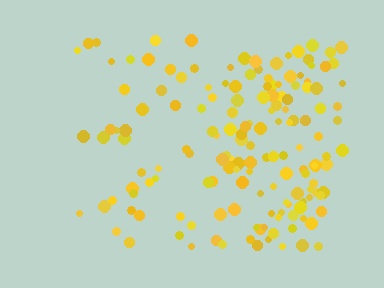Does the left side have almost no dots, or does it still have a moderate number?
Still a moderate number, just noticeably fewer than the right.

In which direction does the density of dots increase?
From left to right, with the right side densest.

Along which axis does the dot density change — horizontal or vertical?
Horizontal.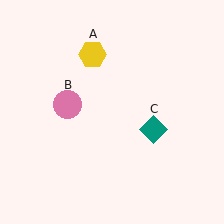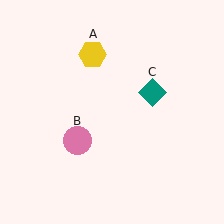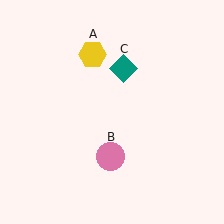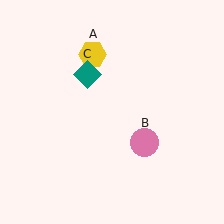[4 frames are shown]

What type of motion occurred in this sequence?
The pink circle (object B), teal diamond (object C) rotated counterclockwise around the center of the scene.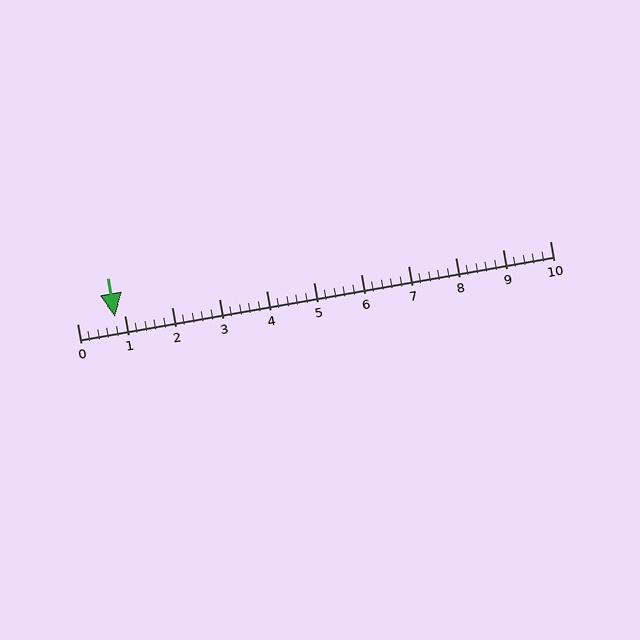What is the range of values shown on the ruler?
The ruler shows values from 0 to 10.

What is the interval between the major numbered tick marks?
The major tick marks are spaced 1 units apart.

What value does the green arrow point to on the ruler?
The green arrow points to approximately 0.8.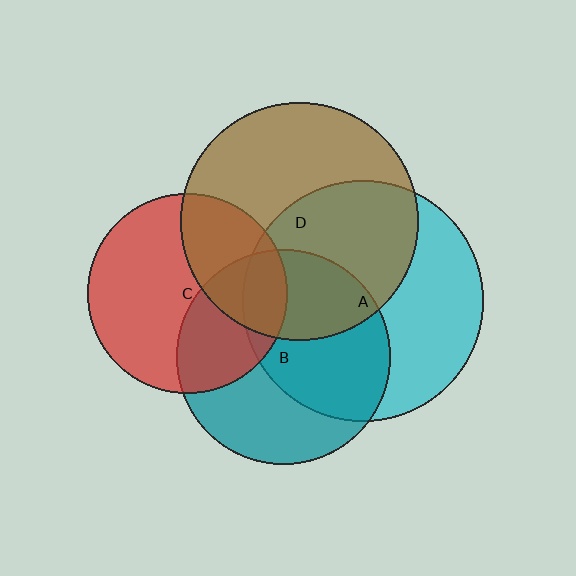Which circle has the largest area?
Circle A (cyan).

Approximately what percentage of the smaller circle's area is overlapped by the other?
Approximately 50%.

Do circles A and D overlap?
Yes.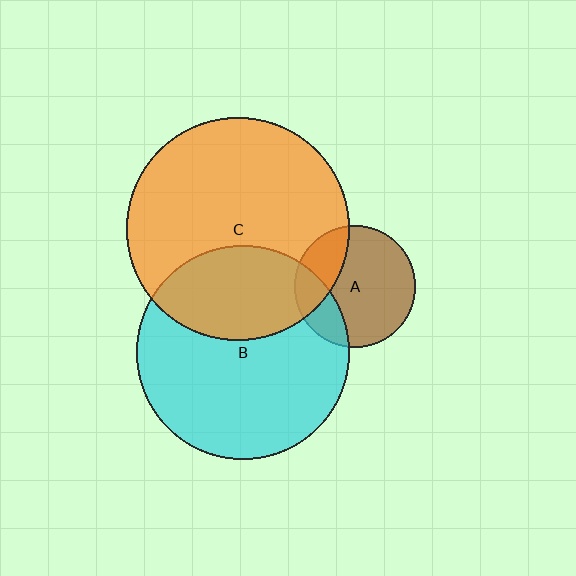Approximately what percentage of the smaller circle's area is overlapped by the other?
Approximately 35%.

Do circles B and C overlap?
Yes.